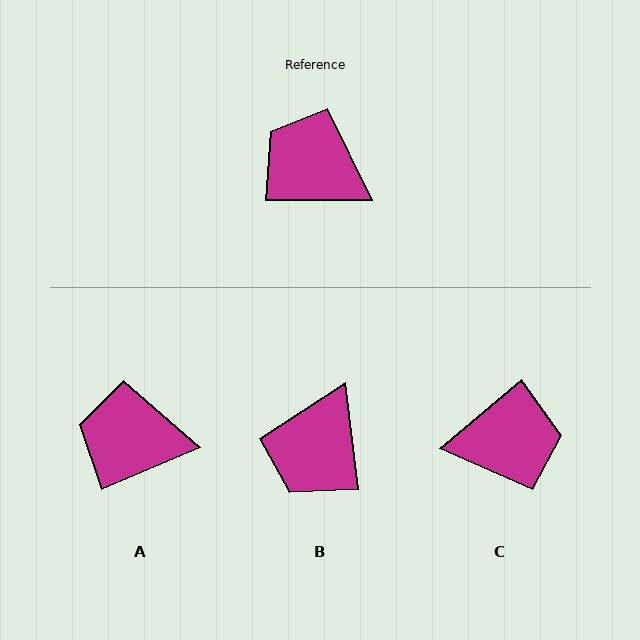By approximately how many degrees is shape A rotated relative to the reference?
Approximately 23 degrees counter-clockwise.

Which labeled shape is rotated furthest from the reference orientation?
C, about 140 degrees away.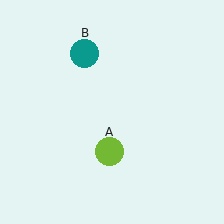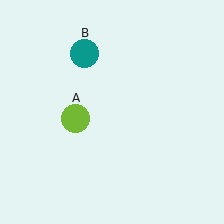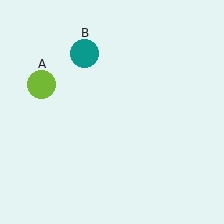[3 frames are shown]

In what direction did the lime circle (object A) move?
The lime circle (object A) moved up and to the left.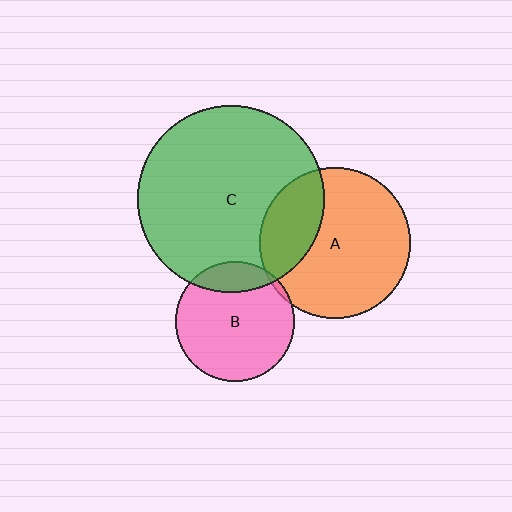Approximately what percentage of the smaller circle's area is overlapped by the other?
Approximately 25%.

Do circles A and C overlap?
Yes.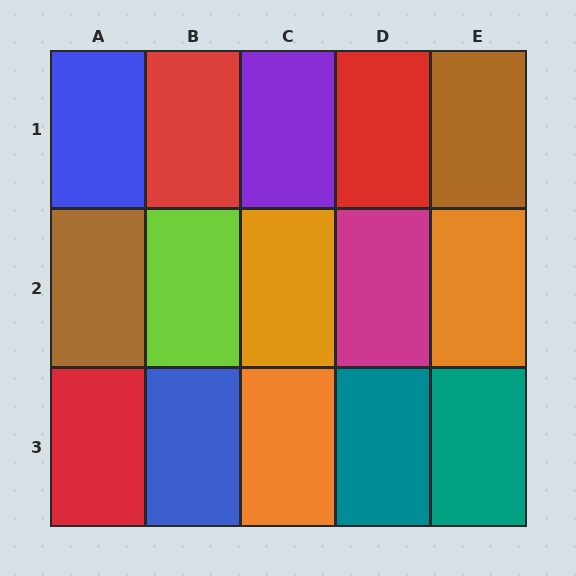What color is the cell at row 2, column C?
Orange.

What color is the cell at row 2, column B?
Lime.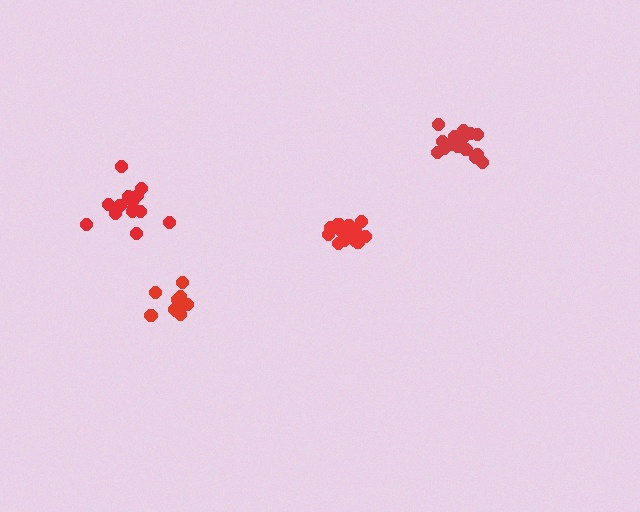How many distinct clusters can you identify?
There are 4 distinct clusters.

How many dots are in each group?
Group 1: 16 dots, Group 2: 15 dots, Group 3: 17 dots, Group 4: 11 dots (59 total).